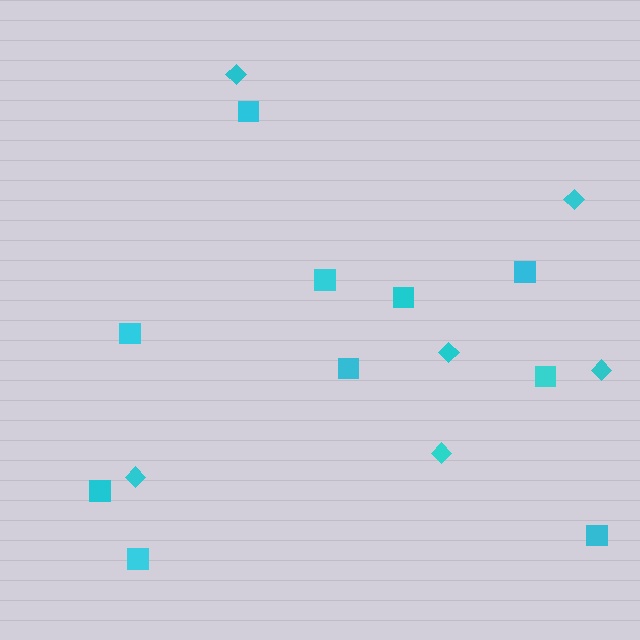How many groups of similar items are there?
There are 2 groups: one group of squares (10) and one group of diamonds (6).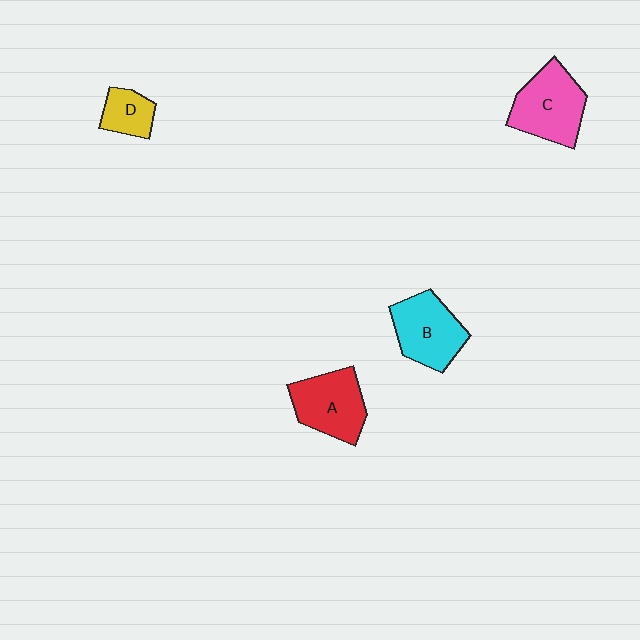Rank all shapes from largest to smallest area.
From largest to smallest: C (pink), B (cyan), A (red), D (yellow).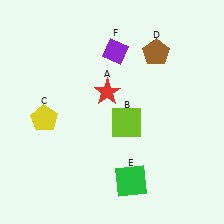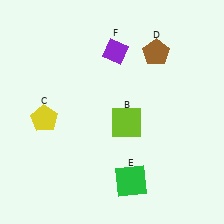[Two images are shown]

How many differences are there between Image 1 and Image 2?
There is 1 difference between the two images.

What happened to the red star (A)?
The red star (A) was removed in Image 2. It was in the top-left area of Image 1.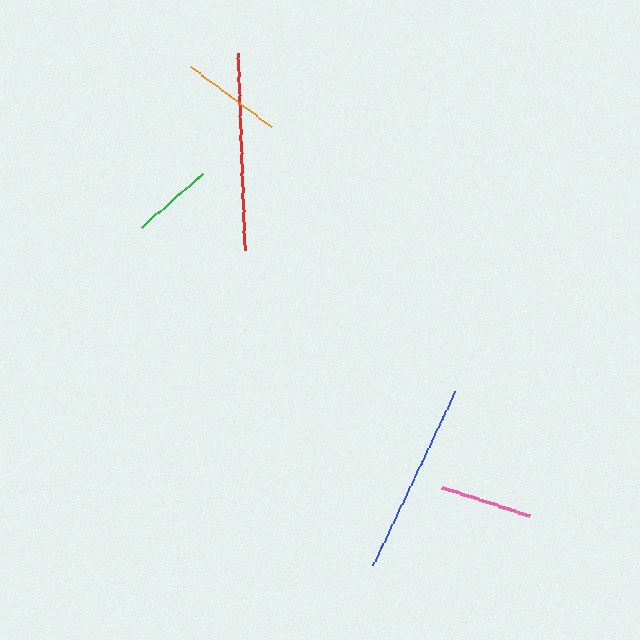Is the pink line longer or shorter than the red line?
The red line is longer than the pink line.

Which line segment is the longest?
The red line is the longest at approximately 196 pixels.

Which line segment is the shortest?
The green line is the shortest at approximately 83 pixels.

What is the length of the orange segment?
The orange segment is approximately 101 pixels long.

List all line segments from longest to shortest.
From longest to shortest: red, blue, orange, pink, green.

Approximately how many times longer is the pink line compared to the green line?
The pink line is approximately 1.1 times the length of the green line.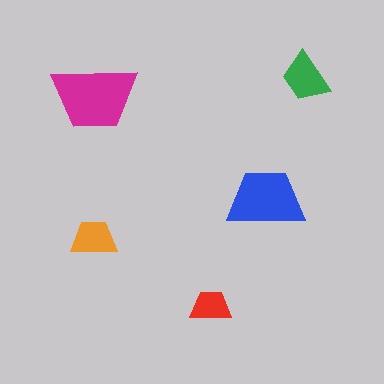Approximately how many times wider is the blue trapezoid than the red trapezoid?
About 2 times wider.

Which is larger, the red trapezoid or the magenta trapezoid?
The magenta one.